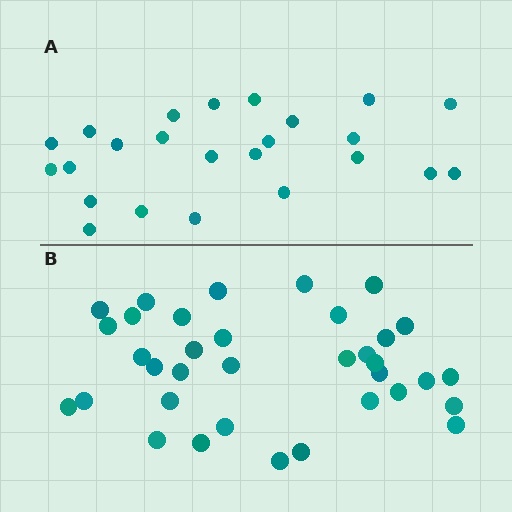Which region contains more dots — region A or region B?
Region B (the bottom region) has more dots.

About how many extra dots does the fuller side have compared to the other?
Region B has roughly 12 or so more dots than region A.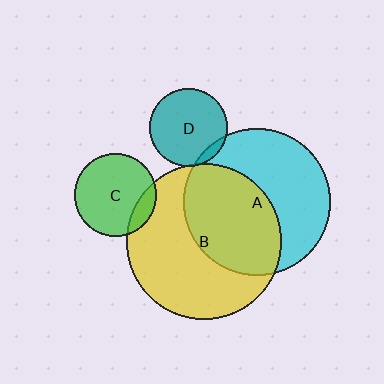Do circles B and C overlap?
Yes.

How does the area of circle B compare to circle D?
Approximately 4.0 times.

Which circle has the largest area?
Circle B (yellow).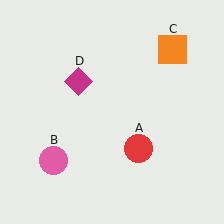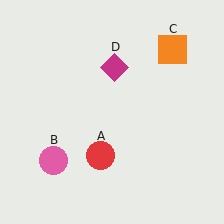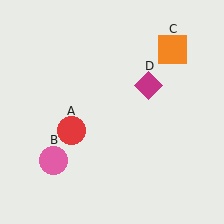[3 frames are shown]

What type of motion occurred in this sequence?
The red circle (object A), magenta diamond (object D) rotated clockwise around the center of the scene.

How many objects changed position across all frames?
2 objects changed position: red circle (object A), magenta diamond (object D).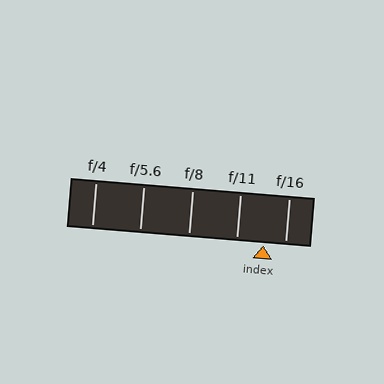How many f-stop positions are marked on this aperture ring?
There are 5 f-stop positions marked.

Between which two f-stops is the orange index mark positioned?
The index mark is between f/11 and f/16.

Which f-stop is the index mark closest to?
The index mark is closest to f/16.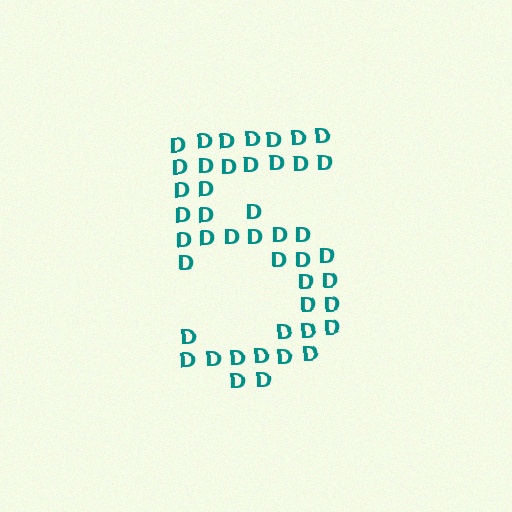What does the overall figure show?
The overall figure shows the digit 5.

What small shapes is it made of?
It is made of small letter D's.